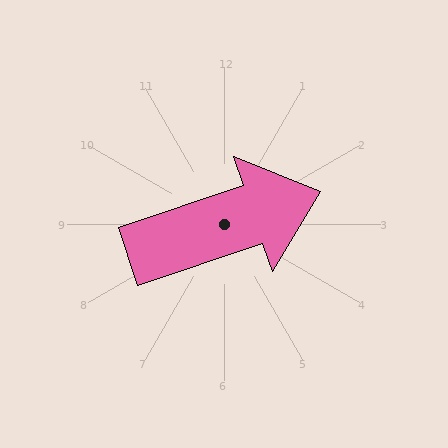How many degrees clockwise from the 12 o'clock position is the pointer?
Approximately 71 degrees.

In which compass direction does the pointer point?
East.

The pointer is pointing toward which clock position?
Roughly 2 o'clock.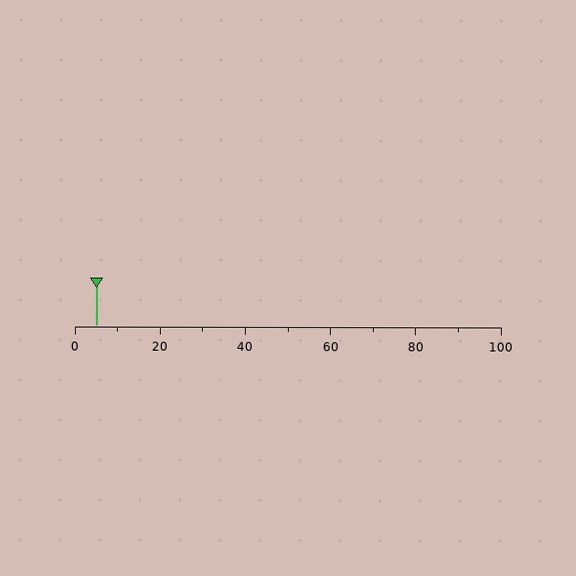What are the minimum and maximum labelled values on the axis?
The axis runs from 0 to 100.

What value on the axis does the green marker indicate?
The marker indicates approximately 5.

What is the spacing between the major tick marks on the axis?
The major ticks are spaced 20 apart.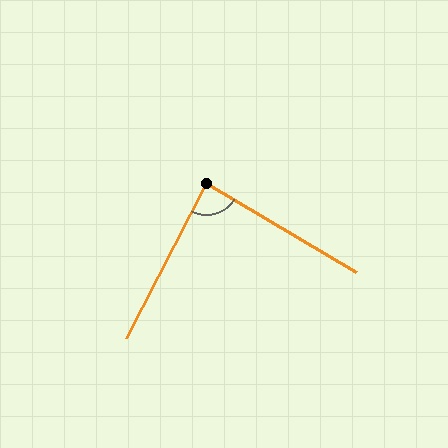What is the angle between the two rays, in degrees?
Approximately 87 degrees.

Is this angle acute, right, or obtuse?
It is approximately a right angle.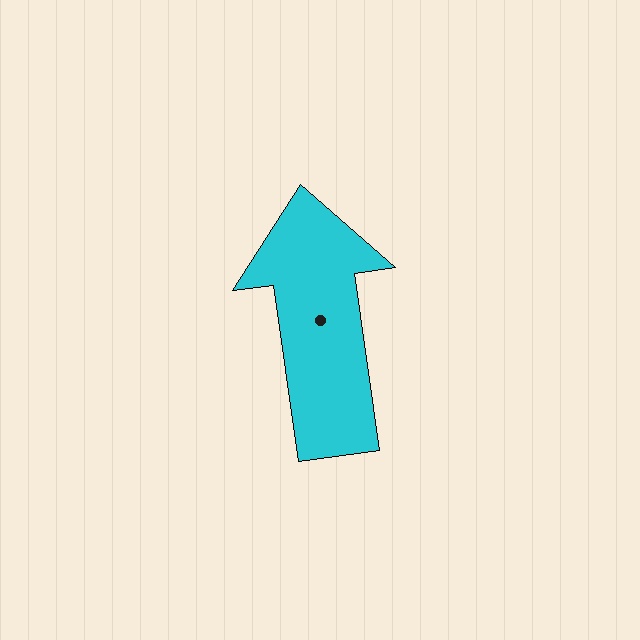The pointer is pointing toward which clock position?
Roughly 12 o'clock.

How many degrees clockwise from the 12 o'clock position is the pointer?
Approximately 352 degrees.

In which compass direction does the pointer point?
North.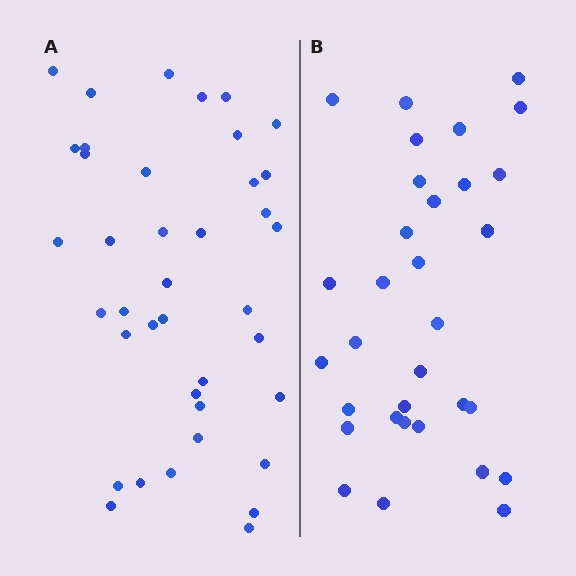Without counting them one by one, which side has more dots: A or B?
Region A (the left region) has more dots.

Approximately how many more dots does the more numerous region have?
Region A has roughly 8 or so more dots than region B.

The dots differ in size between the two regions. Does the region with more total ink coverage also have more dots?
No. Region B has more total ink coverage because its dots are larger, but region A actually contains more individual dots. Total area can be misleading — the number of items is what matters here.